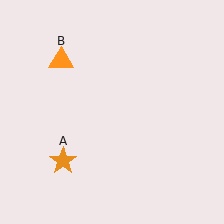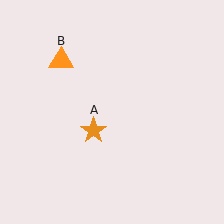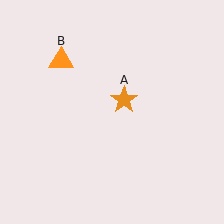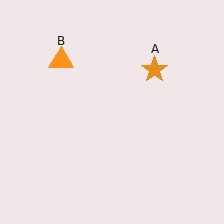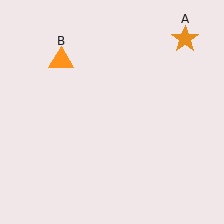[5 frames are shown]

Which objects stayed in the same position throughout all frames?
Orange triangle (object B) remained stationary.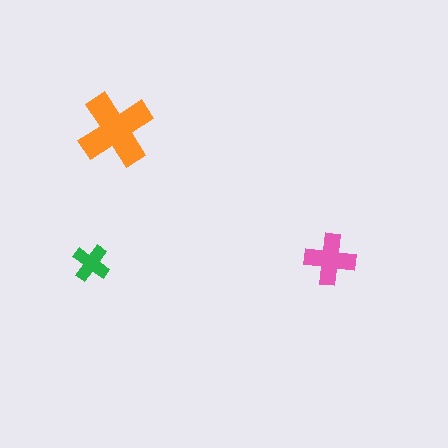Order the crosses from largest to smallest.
the orange one, the pink one, the green one.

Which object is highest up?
The orange cross is topmost.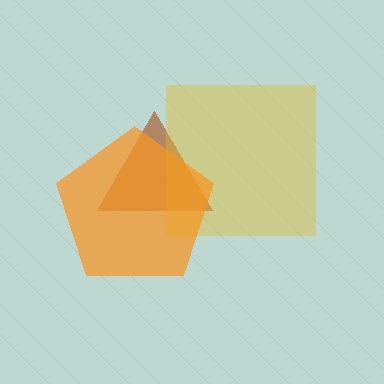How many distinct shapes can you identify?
There are 3 distinct shapes: a brown triangle, a yellow square, an orange pentagon.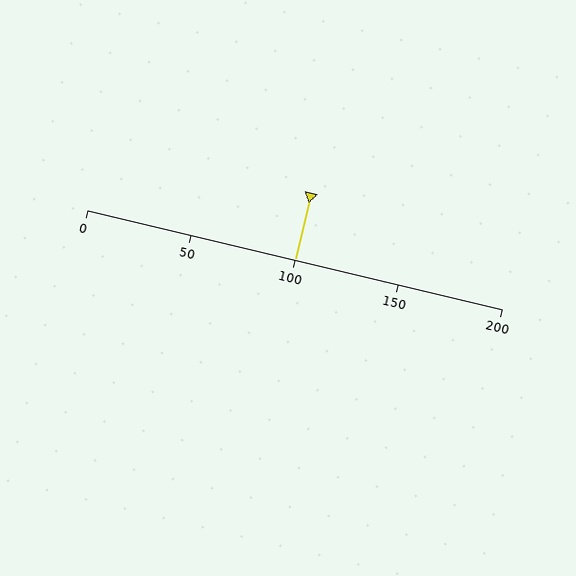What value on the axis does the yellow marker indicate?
The marker indicates approximately 100.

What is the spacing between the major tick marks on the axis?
The major ticks are spaced 50 apart.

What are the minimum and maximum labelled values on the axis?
The axis runs from 0 to 200.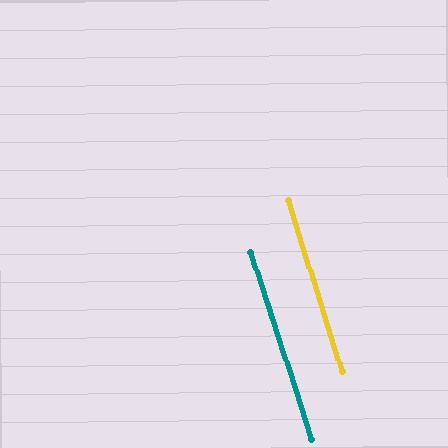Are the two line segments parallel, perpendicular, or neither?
Parallel — their directions differ by only 0.7°.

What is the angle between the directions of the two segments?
Approximately 1 degree.